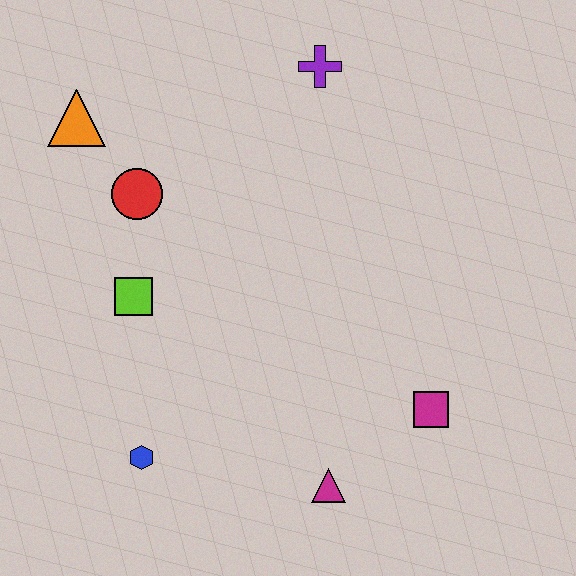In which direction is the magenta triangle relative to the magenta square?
The magenta triangle is to the left of the magenta square.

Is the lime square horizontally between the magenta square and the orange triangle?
Yes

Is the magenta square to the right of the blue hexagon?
Yes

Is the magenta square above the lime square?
No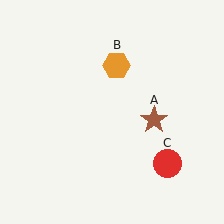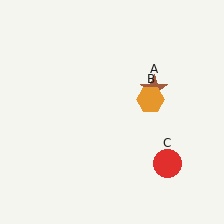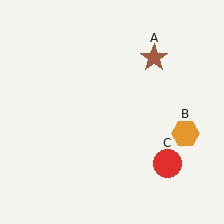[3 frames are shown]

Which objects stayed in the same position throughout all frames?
Red circle (object C) remained stationary.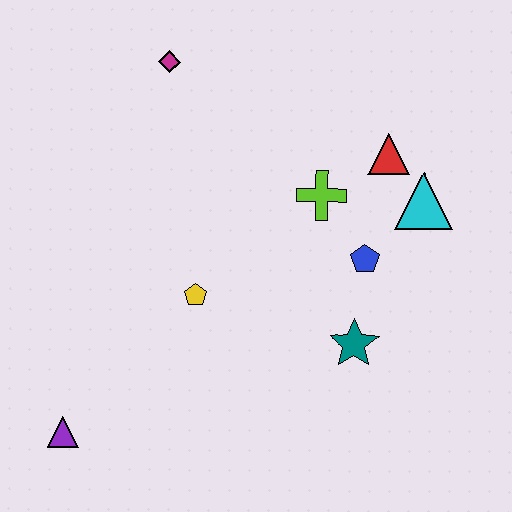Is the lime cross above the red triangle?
No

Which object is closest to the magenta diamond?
The lime cross is closest to the magenta diamond.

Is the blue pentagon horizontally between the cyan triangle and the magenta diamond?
Yes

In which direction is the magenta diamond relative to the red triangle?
The magenta diamond is to the left of the red triangle.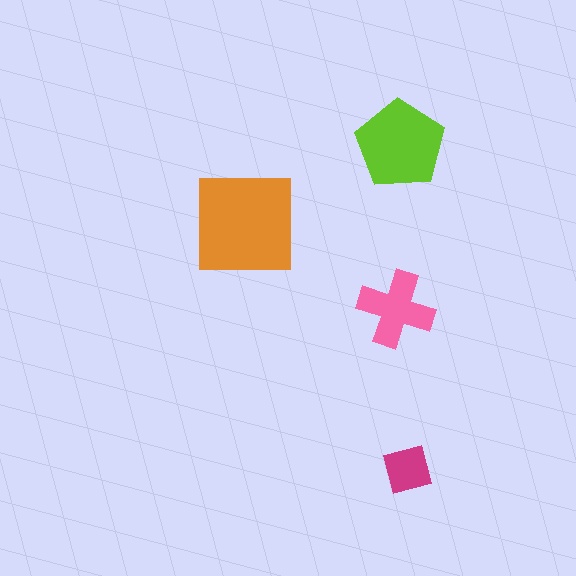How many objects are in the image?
There are 4 objects in the image.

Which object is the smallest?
The magenta square.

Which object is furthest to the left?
The orange square is leftmost.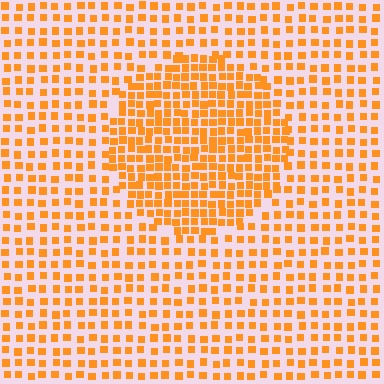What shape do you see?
I see a circle.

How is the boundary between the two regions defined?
The boundary is defined by a change in element density (approximately 1.8x ratio). All elements are the same color, size, and shape.